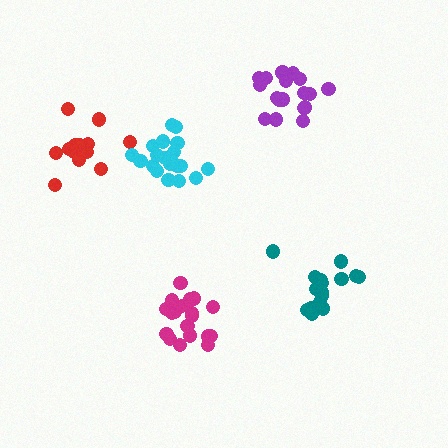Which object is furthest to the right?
The teal cluster is rightmost.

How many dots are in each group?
Group 1: 16 dots, Group 2: 20 dots, Group 3: 14 dots, Group 4: 20 dots, Group 5: 20 dots (90 total).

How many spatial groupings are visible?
There are 5 spatial groupings.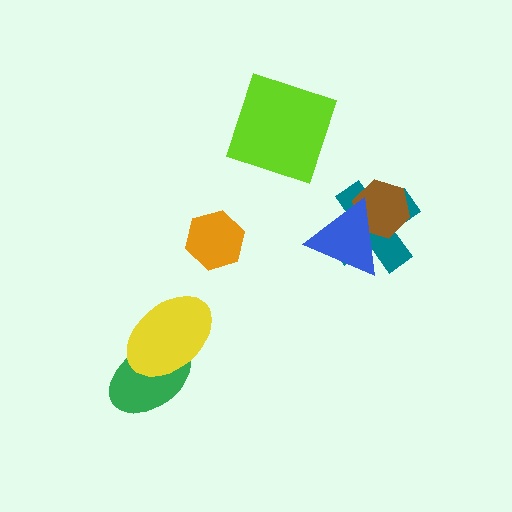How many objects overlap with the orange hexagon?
0 objects overlap with the orange hexagon.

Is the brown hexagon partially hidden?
Yes, it is partially covered by another shape.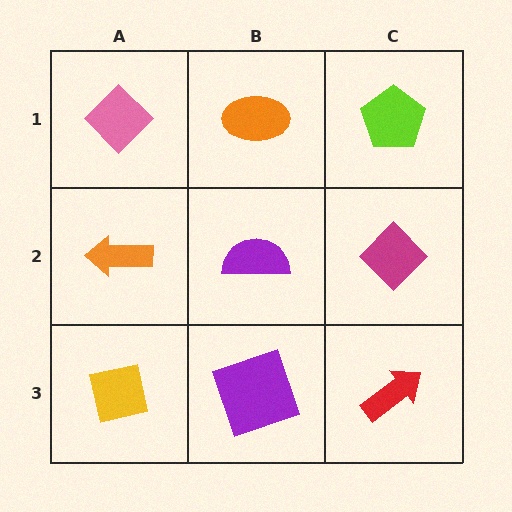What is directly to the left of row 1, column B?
A pink diamond.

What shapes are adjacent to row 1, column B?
A purple semicircle (row 2, column B), a pink diamond (row 1, column A), a lime pentagon (row 1, column C).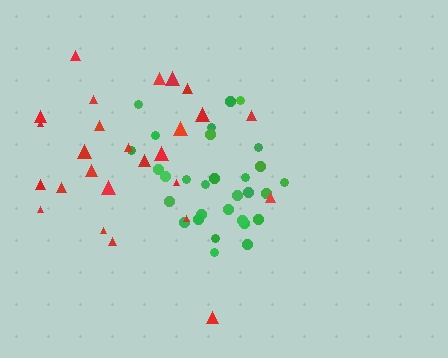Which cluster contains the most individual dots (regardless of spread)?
Green (30).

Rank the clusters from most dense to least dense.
green, red.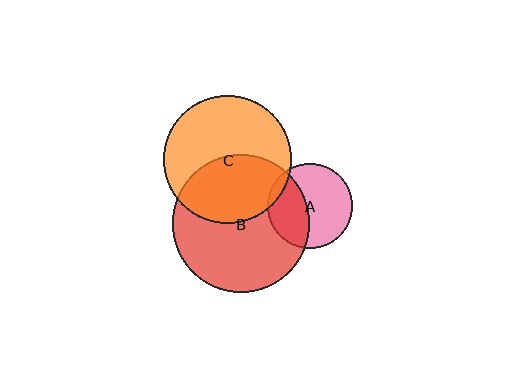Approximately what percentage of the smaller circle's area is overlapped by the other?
Approximately 5%.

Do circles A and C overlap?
Yes.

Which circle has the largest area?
Circle B (red).